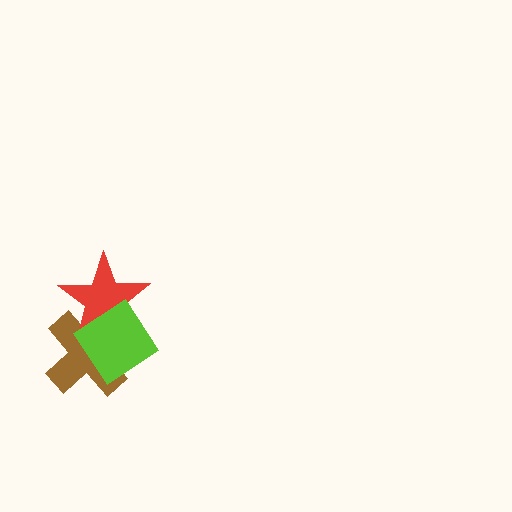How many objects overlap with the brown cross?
2 objects overlap with the brown cross.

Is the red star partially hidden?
Yes, it is partially covered by another shape.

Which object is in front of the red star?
The lime diamond is in front of the red star.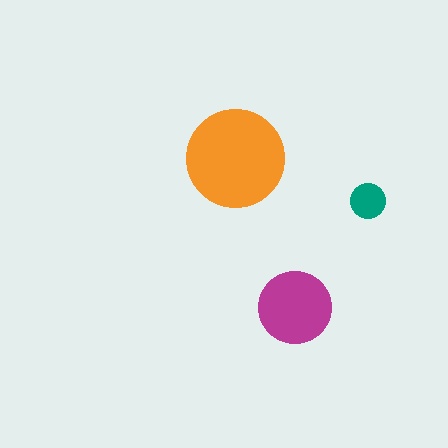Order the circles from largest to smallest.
the orange one, the magenta one, the teal one.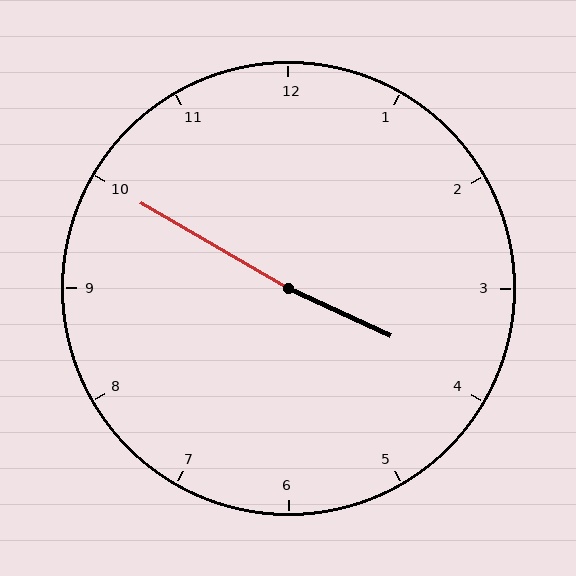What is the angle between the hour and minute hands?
Approximately 175 degrees.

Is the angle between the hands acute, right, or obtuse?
It is obtuse.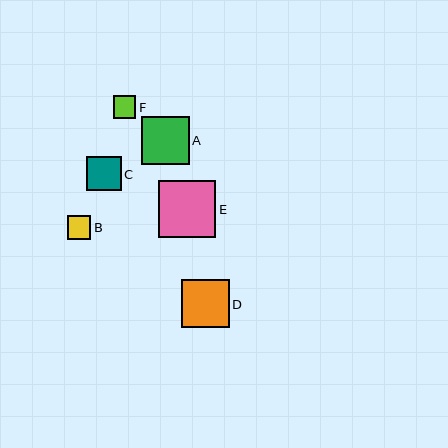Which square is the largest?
Square E is the largest with a size of approximately 57 pixels.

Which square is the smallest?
Square F is the smallest with a size of approximately 22 pixels.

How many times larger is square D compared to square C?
Square D is approximately 1.4 times the size of square C.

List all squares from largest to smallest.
From largest to smallest: E, A, D, C, B, F.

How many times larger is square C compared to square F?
Square C is approximately 1.5 times the size of square F.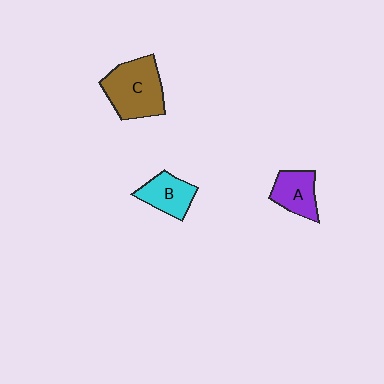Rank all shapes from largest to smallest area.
From largest to smallest: C (brown), B (cyan), A (purple).